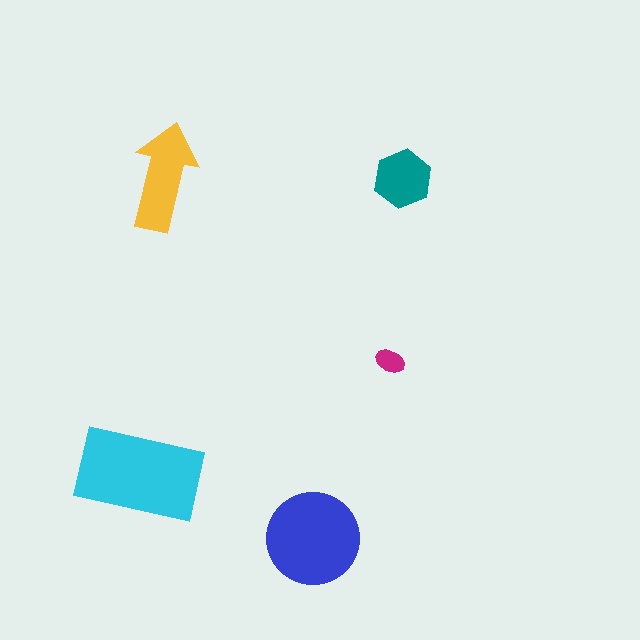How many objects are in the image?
There are 5 objects in the image.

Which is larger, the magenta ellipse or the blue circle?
The blue circle.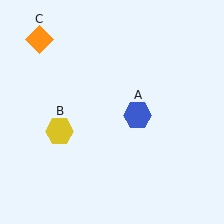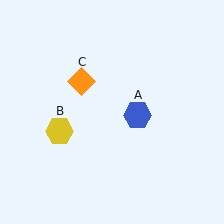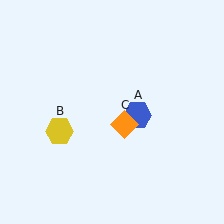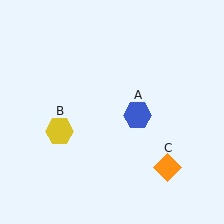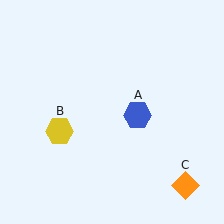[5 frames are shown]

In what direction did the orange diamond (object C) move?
The orange diamond (object C) moved down and to the right.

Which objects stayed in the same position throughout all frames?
Blue hexagon (object A) and yellow hexagon (object B) remained stationary.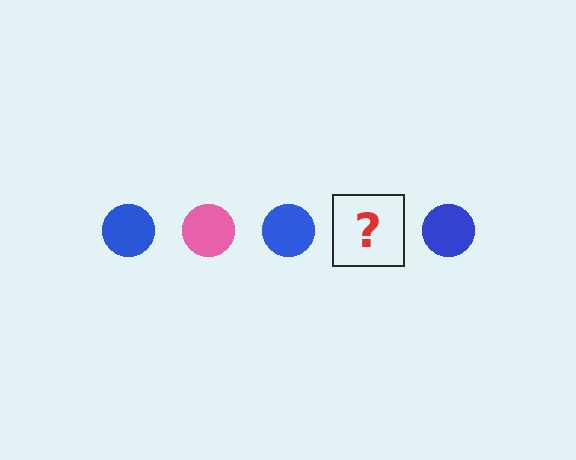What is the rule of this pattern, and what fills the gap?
The rule is that the pattern cycles through blue, pink circles. The gap should be filled with a pink circle.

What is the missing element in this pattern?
The missing element is a pink circle.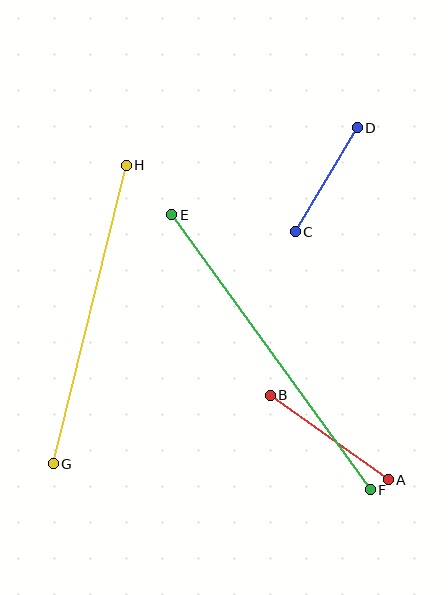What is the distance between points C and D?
The distance is approximately 121 pixels.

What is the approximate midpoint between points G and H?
The midpoint is at approximately (90, 314) pixels.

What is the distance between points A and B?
The distance is approximately 145 pixels.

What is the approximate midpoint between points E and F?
The midpoint is at approximately (271, 352) pixels.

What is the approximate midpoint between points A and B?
The midpoint is at approximately (329, 437) pixels.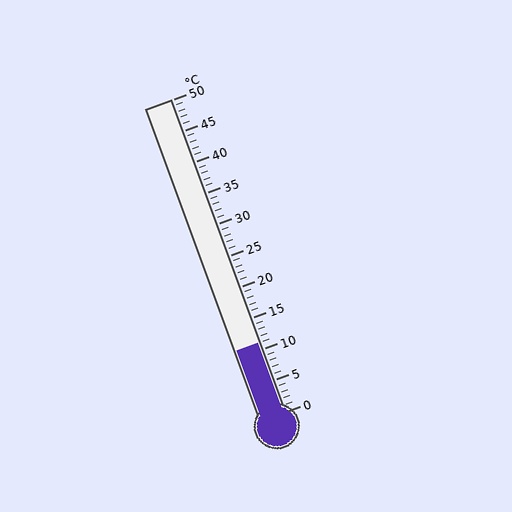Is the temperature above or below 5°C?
The temperature is above 5°C.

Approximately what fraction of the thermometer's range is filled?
The thermometer is filled to approximately 20% of its range.